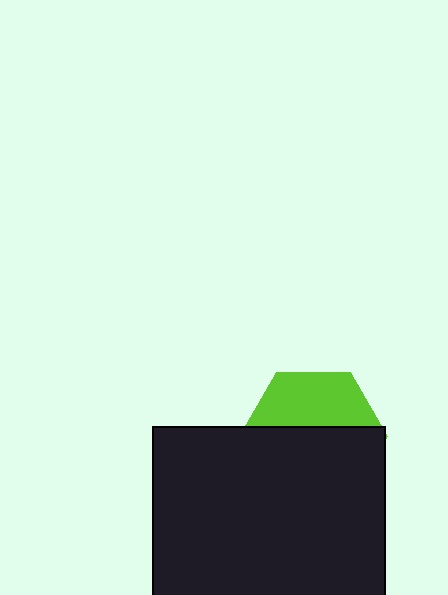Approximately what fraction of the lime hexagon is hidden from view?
Roughly 61% of the lime hexagon is hidden behind the black square.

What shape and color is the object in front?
The object in front is a black square.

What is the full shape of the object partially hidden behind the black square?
The partially hidden object is a lime hexagon.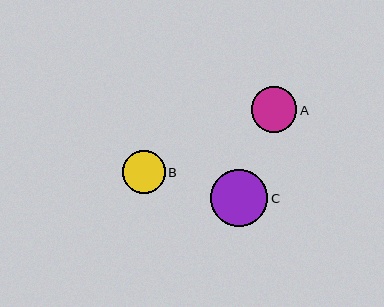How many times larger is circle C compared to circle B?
Circle C is approximately 1.3 times the size of circle B.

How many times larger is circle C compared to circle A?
Circle C is approximately 1.3 times the size of circle A.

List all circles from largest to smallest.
From largest to smallest: C, A, B.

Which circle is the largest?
Circle C is the largest with a size of approximately 58 pixels.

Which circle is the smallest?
Circle B is the smallest with a size of approximately 43 pixels.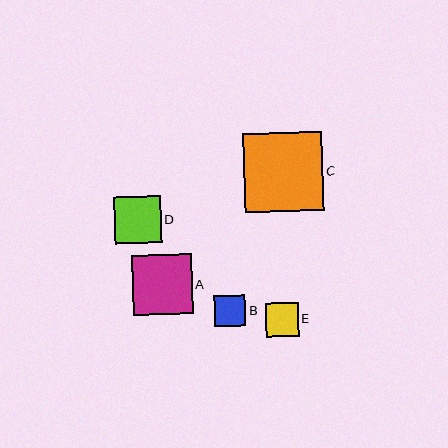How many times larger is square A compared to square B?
Square A is approximately 1.9 times the size of square B.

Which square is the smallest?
Square B is the smallest with a size of approximately 31 pixels.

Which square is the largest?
Square C is the largest with a size of approximately 79 pixels.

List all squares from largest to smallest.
From largest to smallest: C, A, D, E, B.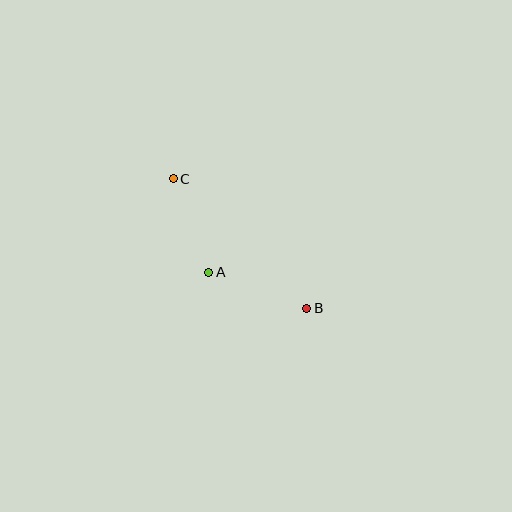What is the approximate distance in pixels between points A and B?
The distance between A and B is approximately 104 pixels.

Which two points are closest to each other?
Points A and C are closest to each other.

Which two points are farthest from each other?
Points B and C are farthest from each other.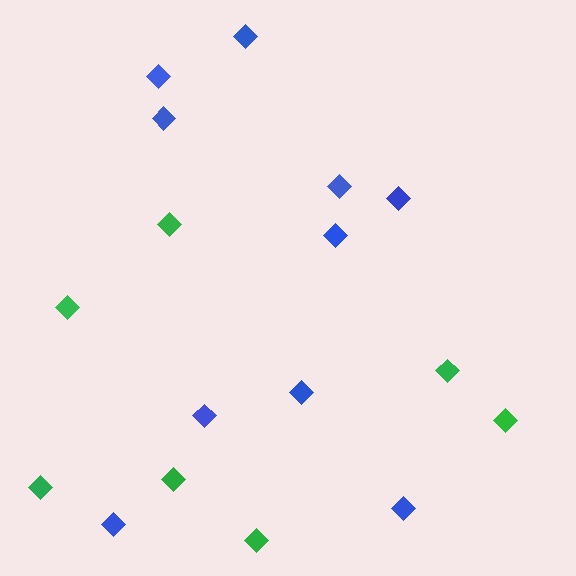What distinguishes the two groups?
There are 2 groups: one group of blue diamonds (10) and one group of green diamonds (7).